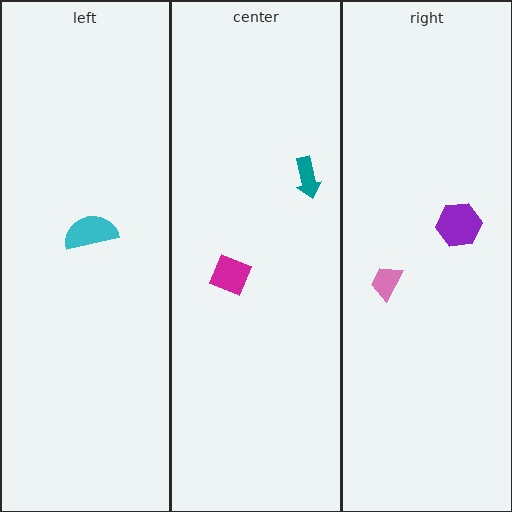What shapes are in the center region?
The magenta diamond, the teal arrow.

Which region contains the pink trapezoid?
The right region.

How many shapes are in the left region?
1.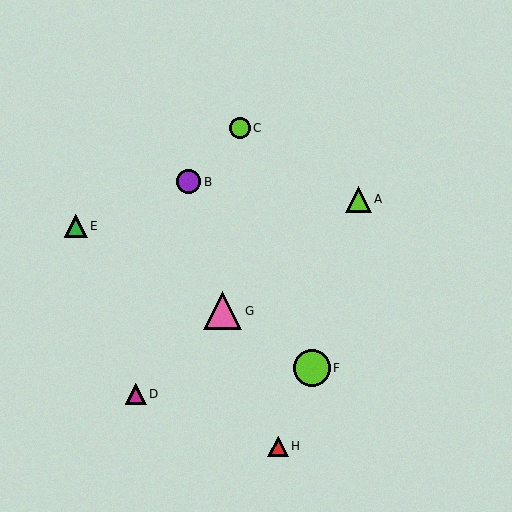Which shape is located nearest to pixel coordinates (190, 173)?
The purple circle (labeled B) at (189, 182) is nearest to that location.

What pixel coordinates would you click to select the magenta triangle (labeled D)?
Click at (136, 394) to select the magenta triangle D.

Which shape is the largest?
The pink triangle (labeled G) is the largest.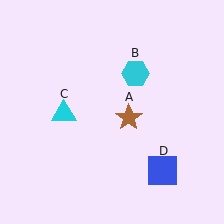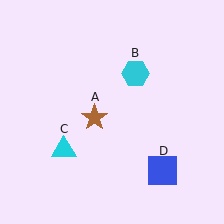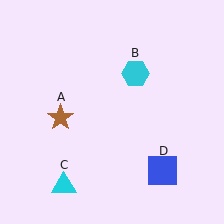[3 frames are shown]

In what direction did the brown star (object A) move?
The brown star (object A) moved left.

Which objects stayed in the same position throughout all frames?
Cyan hexagon (object B) and blue square (object D) remained stationary.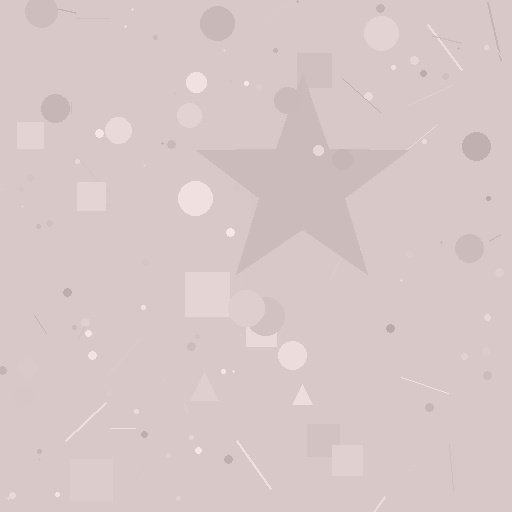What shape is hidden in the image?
A star is hidden in the image.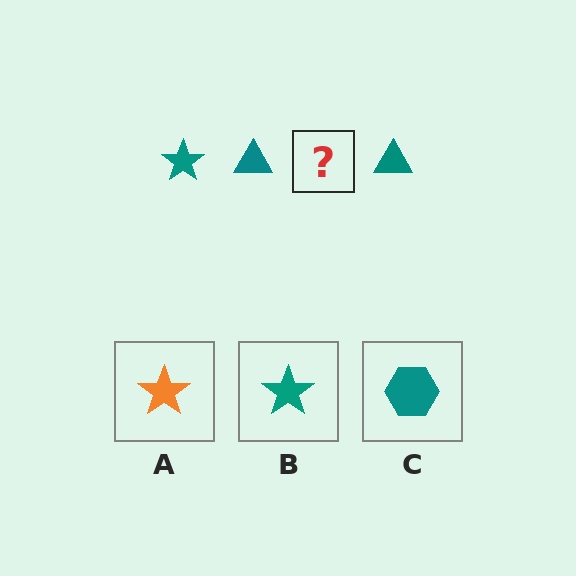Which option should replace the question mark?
Option B.